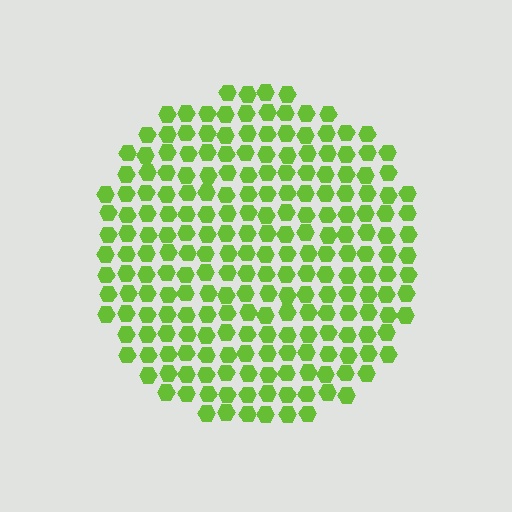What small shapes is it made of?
It is made of small hexagons.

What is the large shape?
The large shape is a circle.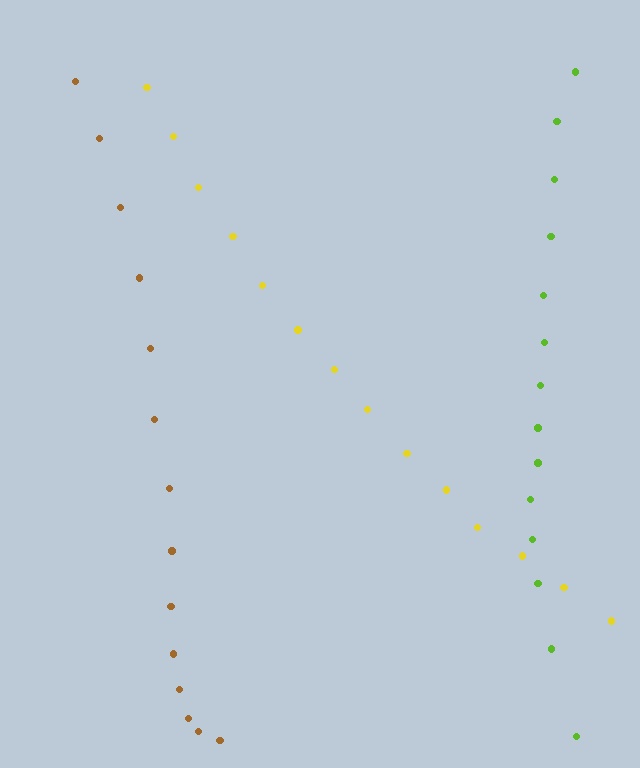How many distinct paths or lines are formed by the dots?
There are 3 distinct paths.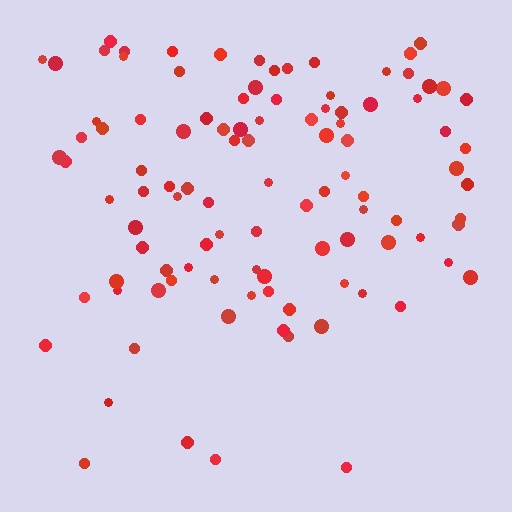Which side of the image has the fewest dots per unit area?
The bottom.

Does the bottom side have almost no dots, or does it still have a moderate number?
Still a moderate number, just noticeably fewer than the top.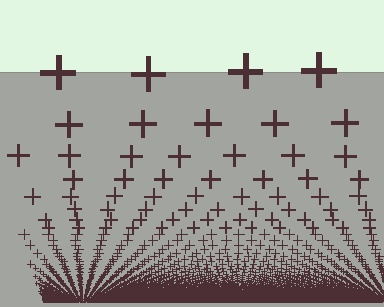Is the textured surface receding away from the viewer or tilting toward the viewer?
The surface appears to tilt toward the viewer. Texture elements get larger and sparser toward the top.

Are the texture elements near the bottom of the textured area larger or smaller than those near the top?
Smaller. The gradient is inverted — elements near the bottom are smaller and denser.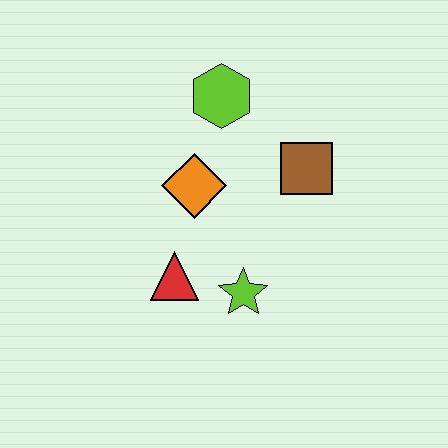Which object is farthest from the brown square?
The red triangle is farthest from the brown square.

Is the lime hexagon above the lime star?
Yes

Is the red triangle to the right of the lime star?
No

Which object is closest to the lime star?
The red triangle is closest to the lime star.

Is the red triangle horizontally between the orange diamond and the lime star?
No